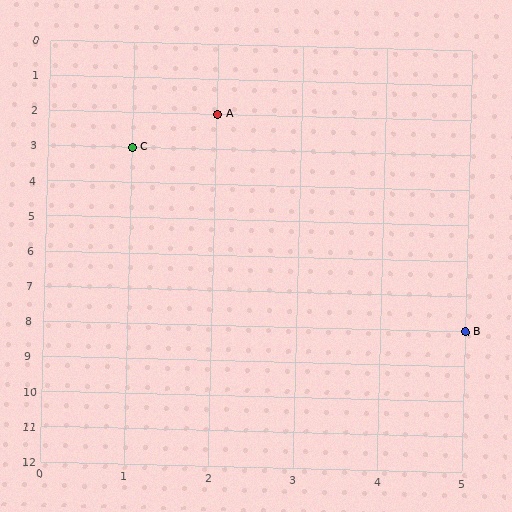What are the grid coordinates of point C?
Point C is at grid coordinates (1, 3).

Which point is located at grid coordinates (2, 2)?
Point A is at (2, 2).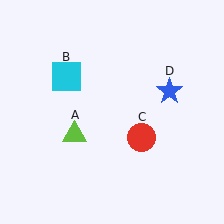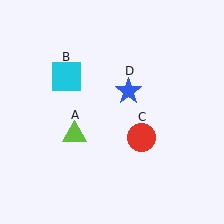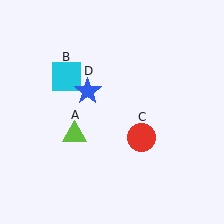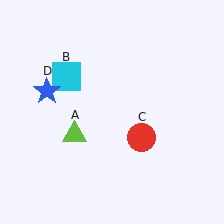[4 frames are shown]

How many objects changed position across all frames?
1 object changed position: blue star (object D).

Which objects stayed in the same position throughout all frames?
Lime triangle (object A) and cyan square (object B) and red circle (object C) remained stationary.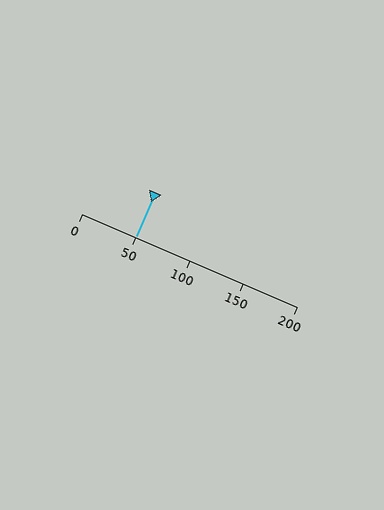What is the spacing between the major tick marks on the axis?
The major ticks are spaced 50 apart.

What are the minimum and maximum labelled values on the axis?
The axis runs from 0 to 200.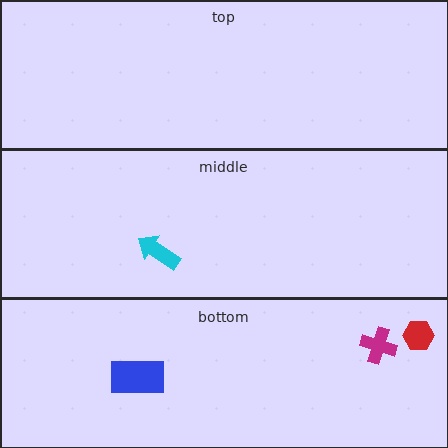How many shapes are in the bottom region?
3.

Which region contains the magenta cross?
The bottom region.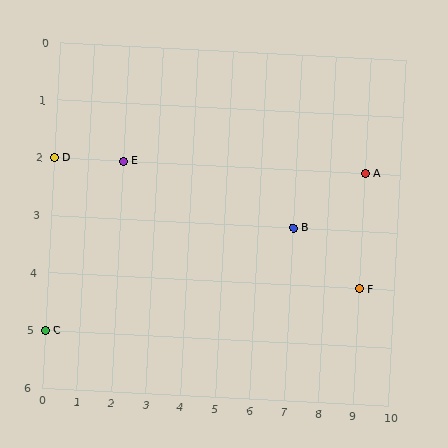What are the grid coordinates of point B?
Point B is at grid coordinates (7, 3).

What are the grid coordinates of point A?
Point A is at grid coordinates (9, 2).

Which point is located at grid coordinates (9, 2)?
Point A is at (9, 2).